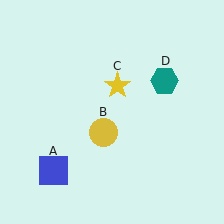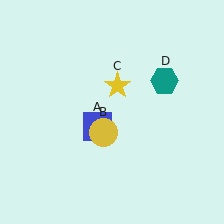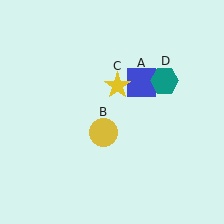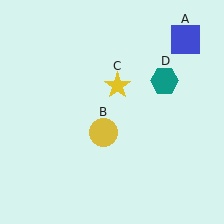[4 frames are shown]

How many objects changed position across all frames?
1 object changed position: blue square (object A).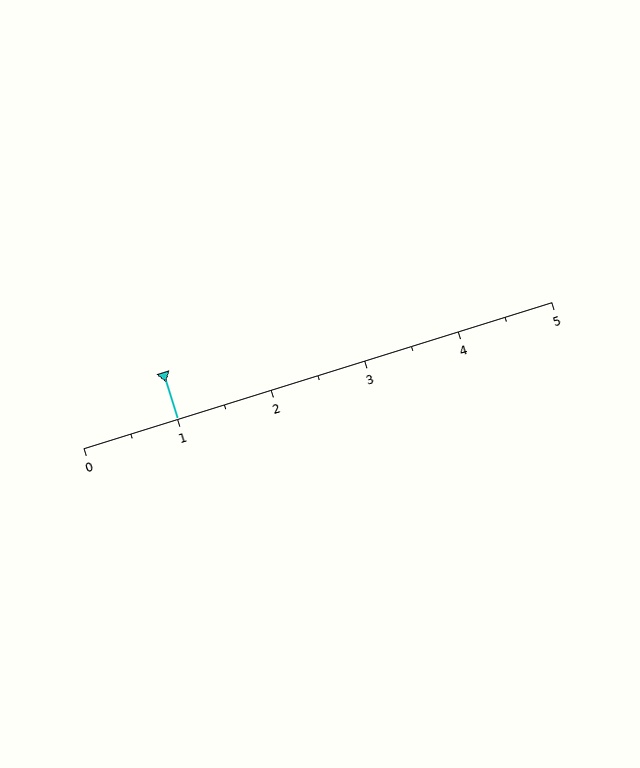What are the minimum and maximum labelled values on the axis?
The axis runs from 0 to 5.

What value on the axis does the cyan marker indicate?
The marker indicates approximately 1.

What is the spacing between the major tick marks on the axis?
The major ticks are spaced 1 apart.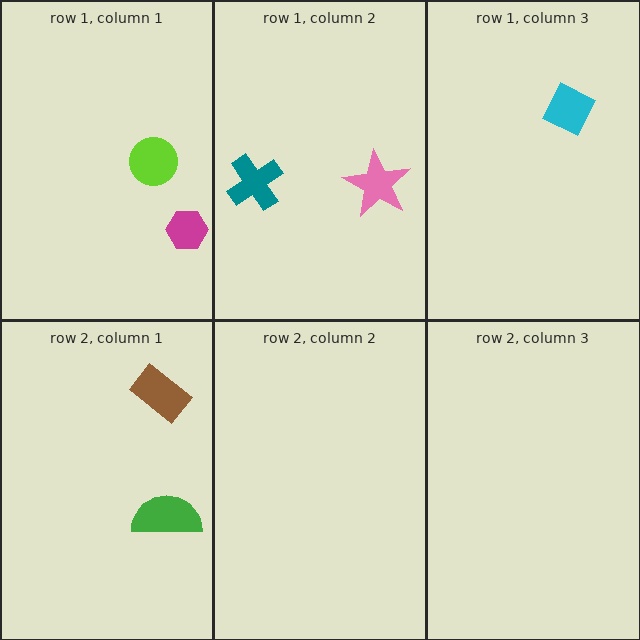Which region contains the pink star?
The row 1, column 2 region.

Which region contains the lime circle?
The row 1, column 1 region.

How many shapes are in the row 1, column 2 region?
2.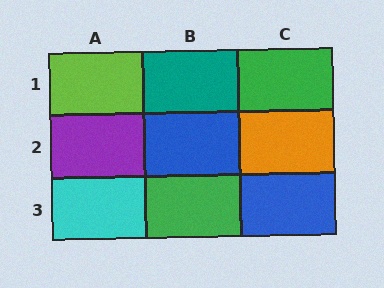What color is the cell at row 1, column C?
Green.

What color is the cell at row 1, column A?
Lime.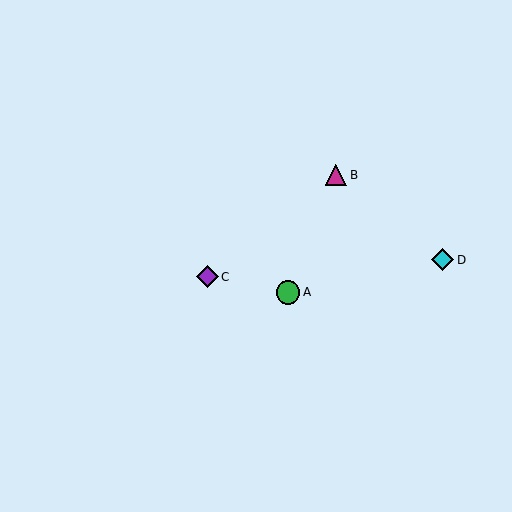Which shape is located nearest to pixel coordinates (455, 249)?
The cyan diamond (labeled D) at (442, 260) is nearest to that location.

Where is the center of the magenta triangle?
The center of the magenta triangle is at (336, 175).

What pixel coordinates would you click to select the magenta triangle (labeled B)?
Click at (336, 175) to select the magenta triangle B.